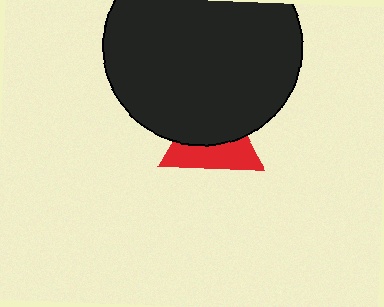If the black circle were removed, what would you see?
You would see the complete red triangle.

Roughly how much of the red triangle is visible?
About half of it is visible (roughly 46%).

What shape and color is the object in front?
The object in front is a black circle.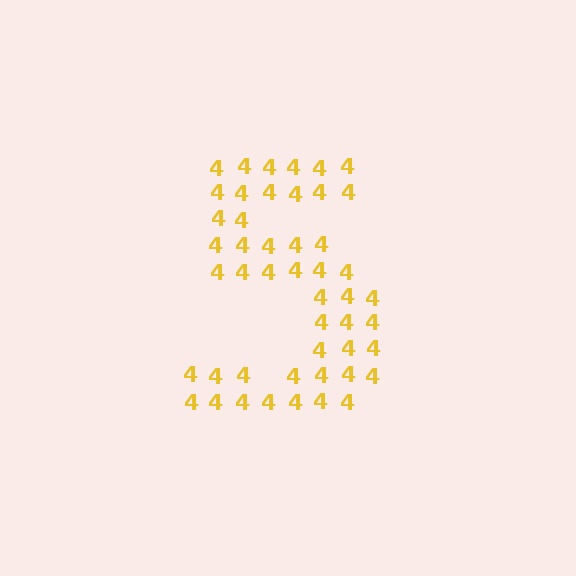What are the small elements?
The small elements are digit 4's.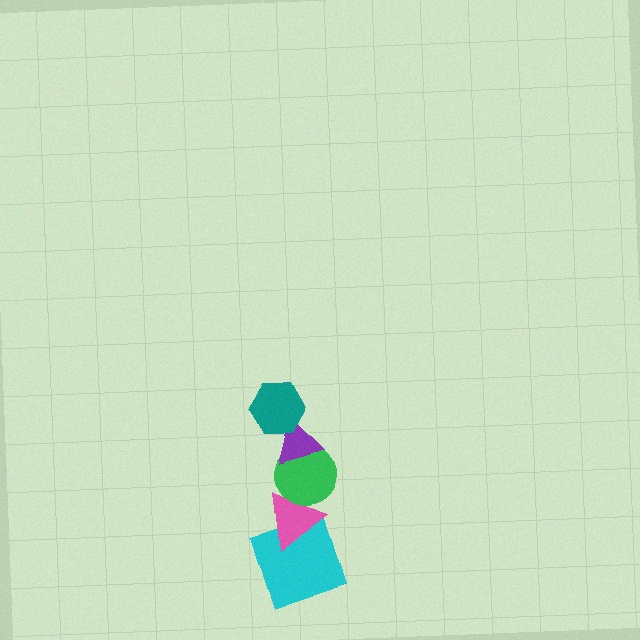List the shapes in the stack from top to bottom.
From top to bottom: the teal hexagon, the purple triangle, the green circle, the pink triangle, the cyan square.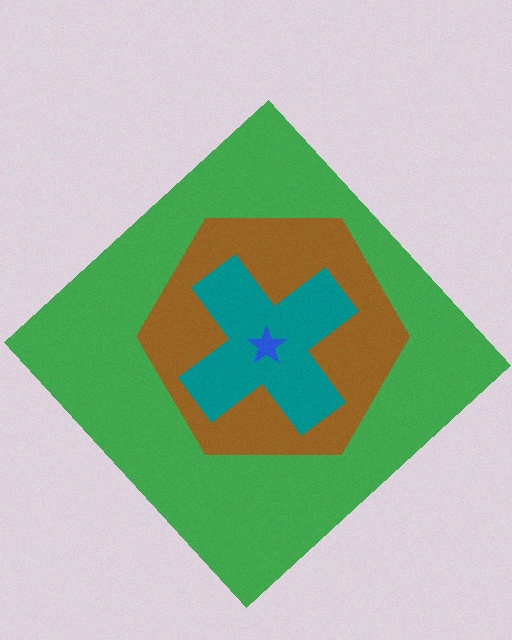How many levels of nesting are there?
4.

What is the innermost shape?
The blue star.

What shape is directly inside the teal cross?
The blue star.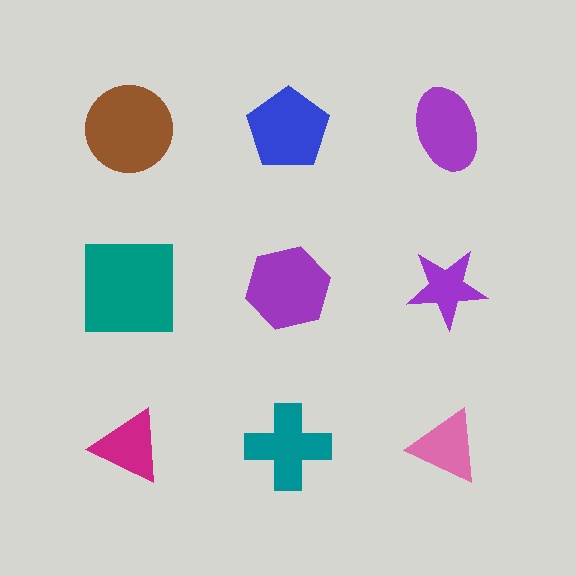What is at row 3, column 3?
A pink triangle.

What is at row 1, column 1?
A brown circle.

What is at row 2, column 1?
A teal square.